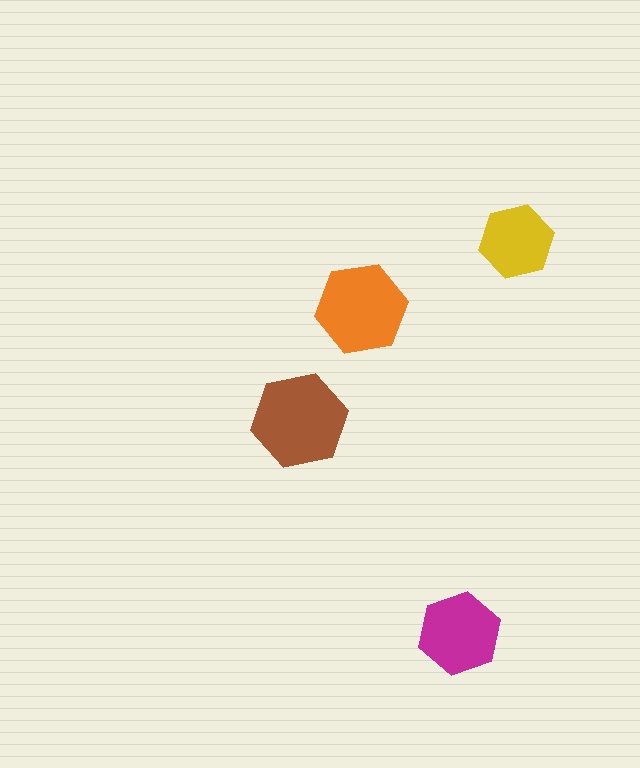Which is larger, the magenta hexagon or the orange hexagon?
The orange one.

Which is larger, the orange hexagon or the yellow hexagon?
The orange one.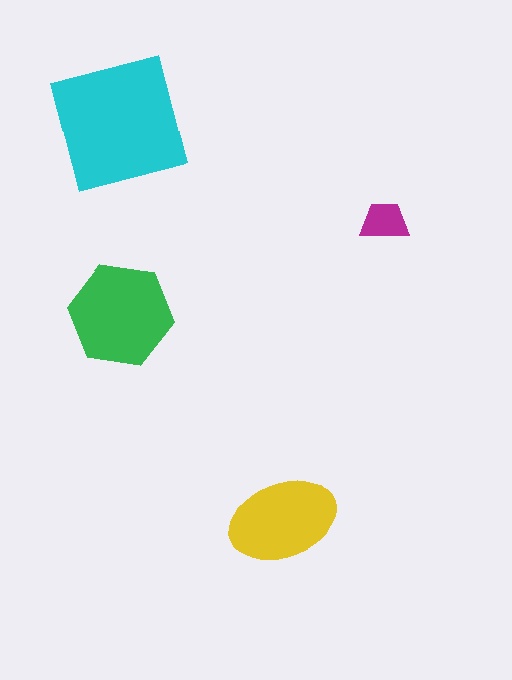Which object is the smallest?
The magenta trapezoid.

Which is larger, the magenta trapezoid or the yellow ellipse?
The yellow ellipse.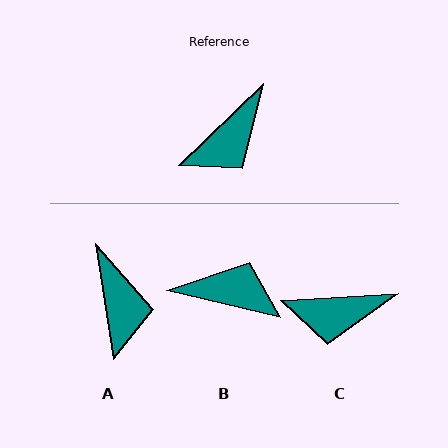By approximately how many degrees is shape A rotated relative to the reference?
Approximately 55 degrees counter-clockwise.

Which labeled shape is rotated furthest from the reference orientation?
B, about 123 degrees away.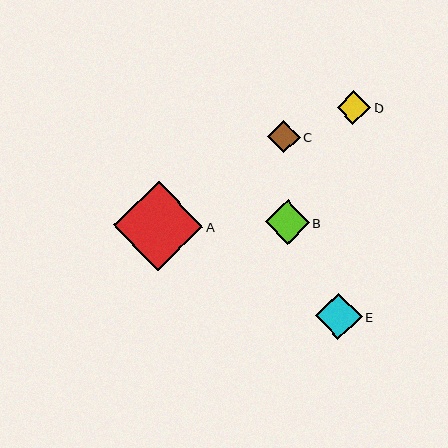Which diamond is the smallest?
Diamond C is the smallest with a size of approximately 32 pixels.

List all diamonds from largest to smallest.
From largest to smallest: A, E, B, D, C.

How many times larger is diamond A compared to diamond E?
Diamond A is approximately 1.9 times the size of diamond E.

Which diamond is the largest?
Diamond A is the largest with a size of approximately 90 pixels.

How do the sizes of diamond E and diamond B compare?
Diamond E and diamond B are approximately the same size.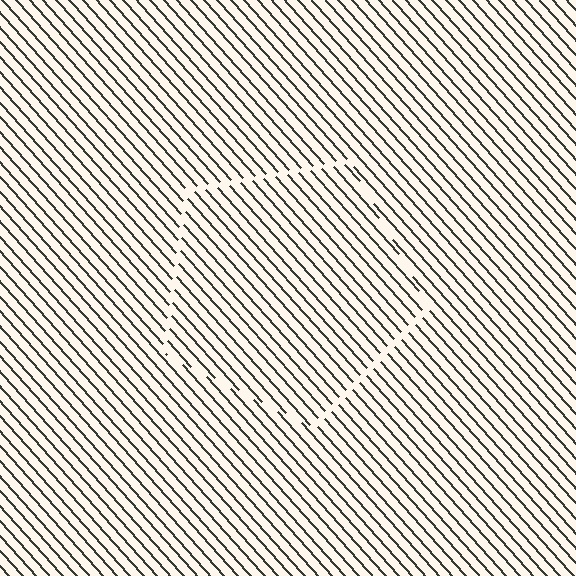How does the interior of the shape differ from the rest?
The interior of the shape contains the same grating, shifted by half a period — the contour is defined by the phase discontinuity where line-ends from the inner and outer gratings abut.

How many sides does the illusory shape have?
5 sides — the line-ends trace a pentagon.